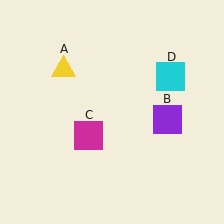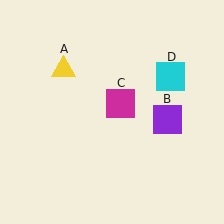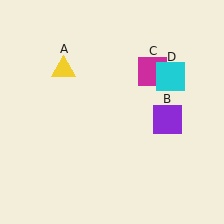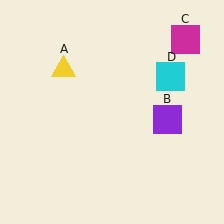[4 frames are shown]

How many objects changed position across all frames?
1 object changed position: magenta square (object C).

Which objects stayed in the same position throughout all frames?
Yellow triangle (object A) and purple square (object B) and cyan square (object D) remained stationary.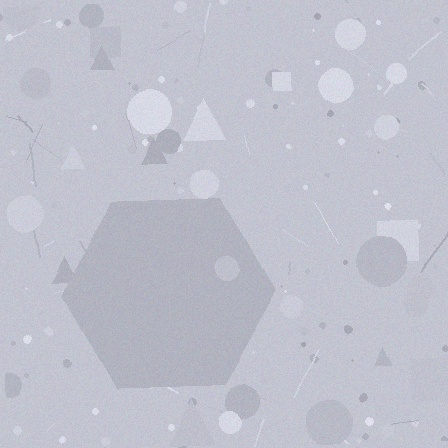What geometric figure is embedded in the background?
A hexagon is embedded in the background.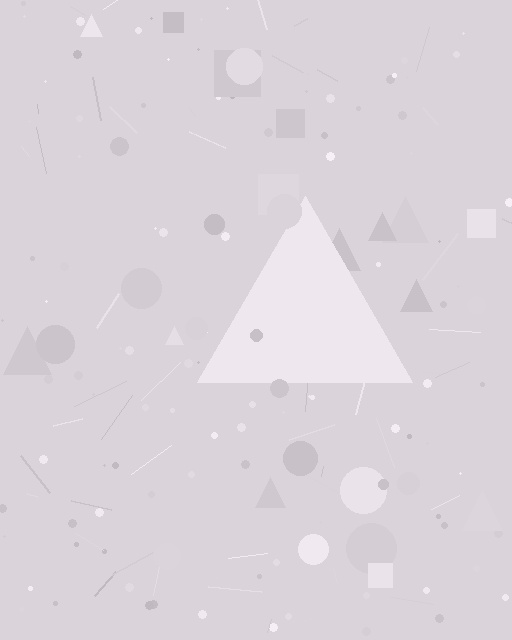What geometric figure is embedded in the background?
A triangle is embedded in the background.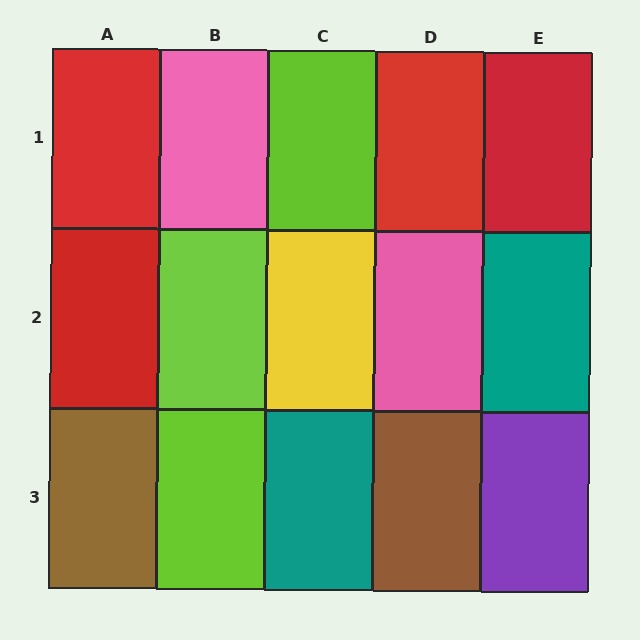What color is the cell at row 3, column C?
Teal.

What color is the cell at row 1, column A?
Red.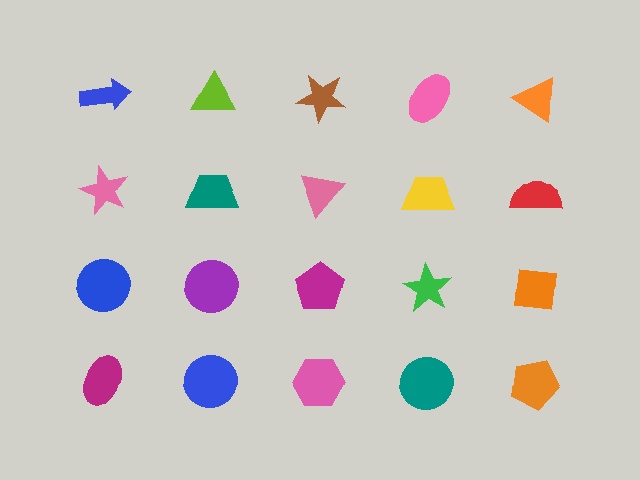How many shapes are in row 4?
5 shapes.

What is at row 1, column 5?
An orange triangle.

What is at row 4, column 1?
A magenta ellipse.